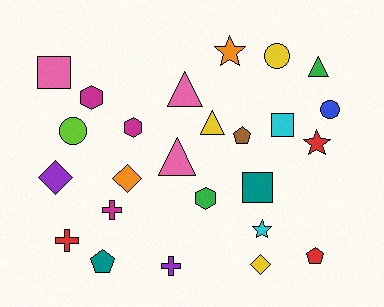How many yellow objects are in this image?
There are 3 yellow objects.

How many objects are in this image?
There are 25 objects.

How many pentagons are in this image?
There are 3 pentagons.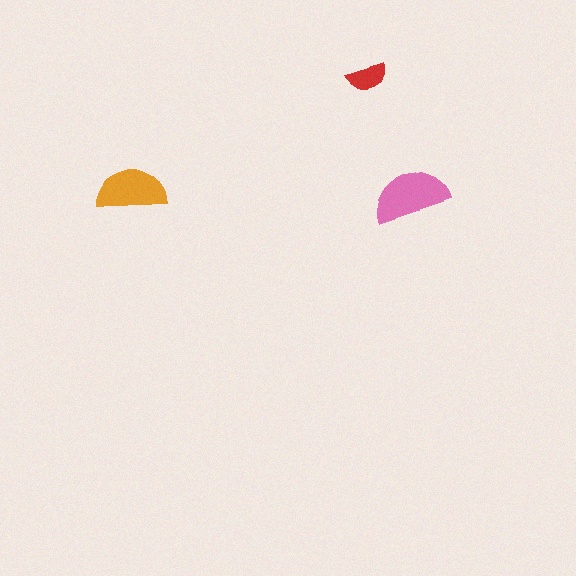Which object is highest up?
The red semicircle is topmost.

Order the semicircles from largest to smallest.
the pink one, the orange one, the red one.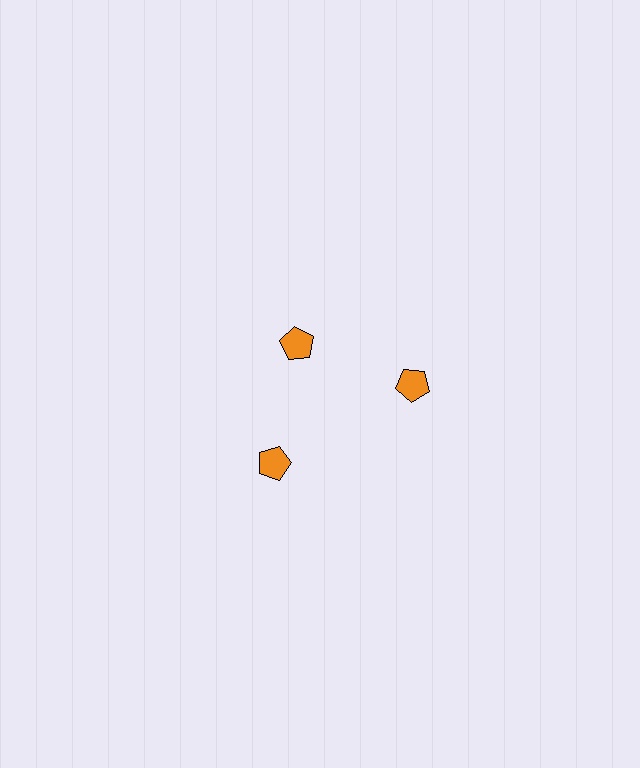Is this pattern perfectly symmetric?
No. The 3 orange pentagons are arranged in a ring, but one element near the 11 o'clock position is pulled inward toward the center, breaking the 3-fold rotational symmetry.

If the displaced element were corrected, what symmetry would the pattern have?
It would have 3-fold rotational symmetry — the pattern would map onto itself every 120 degrees.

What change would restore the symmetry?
The symmetry would be restored by moving it outward, back onto the ring so that all 3 pentagons sit at equal angles and equal distance from the center.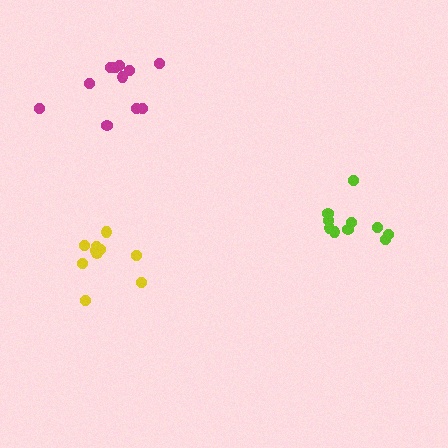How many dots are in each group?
Group 1: 10 dots, Group 2: 11 dots, Group 3: 10 dots (31 total).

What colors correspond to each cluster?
The clusters are colored: yellow, magenta, lime.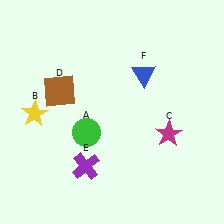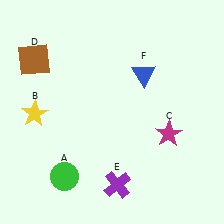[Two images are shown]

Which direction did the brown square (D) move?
The brown square (D) moved up.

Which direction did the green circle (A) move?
The green circle (A) moved down.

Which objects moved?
The objects that moved are: the green circle (A), the brown square (D), the purple cross (E).